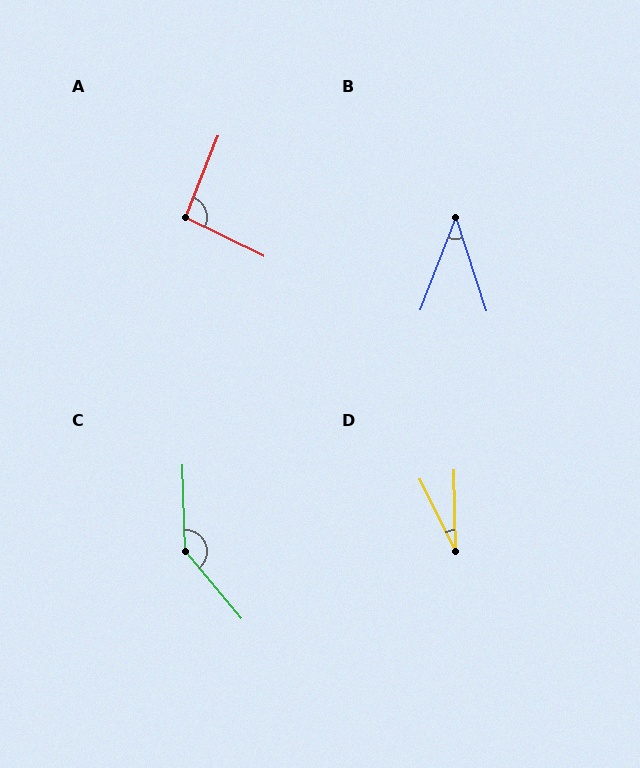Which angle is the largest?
C, at approximately 142 degrees.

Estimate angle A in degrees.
Approximately 94 degrees.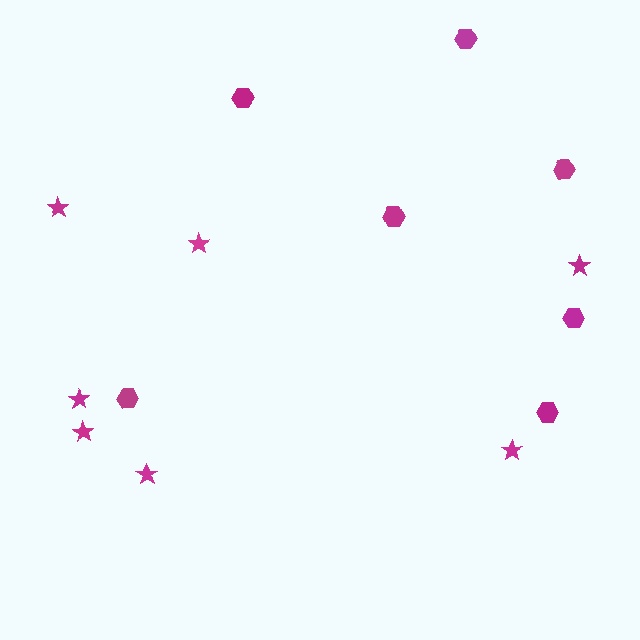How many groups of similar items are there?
There are 2 groups: one group of stars (7) and one group of hexagons (7).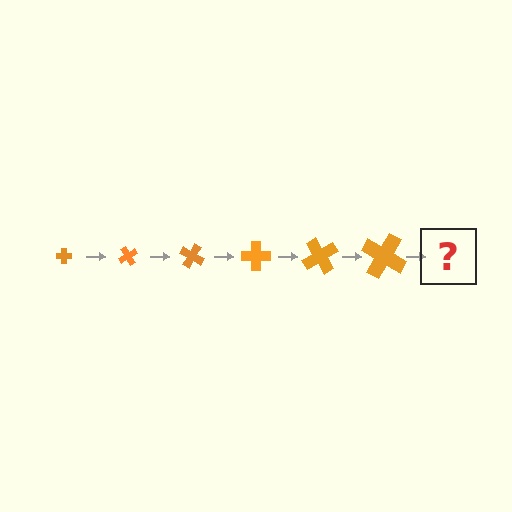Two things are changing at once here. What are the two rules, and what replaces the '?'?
The two rules are that the cross grows larger each step and it rotates 60 degrees each step. The '?' should be a cross, larger than the previous one and rotated 360 degrees from the start.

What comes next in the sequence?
The next element should be a cross, larger than the previous one and rotated 360 degrees from the start.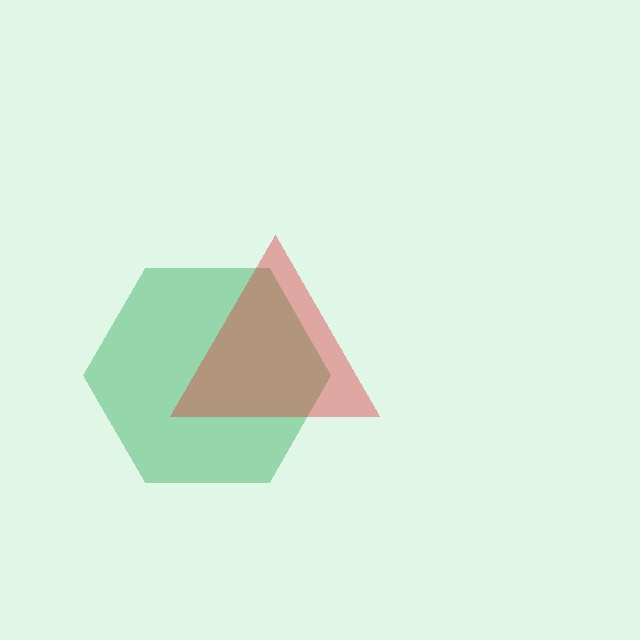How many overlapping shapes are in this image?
There are 2 overlapping shapes in the image.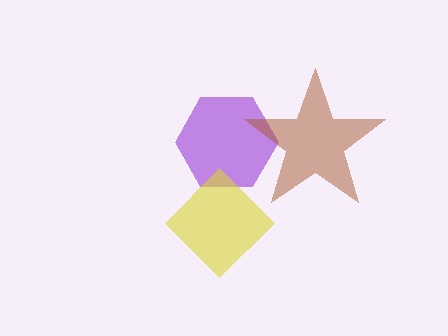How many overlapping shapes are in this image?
There are 3 overlapping shapes in the image.